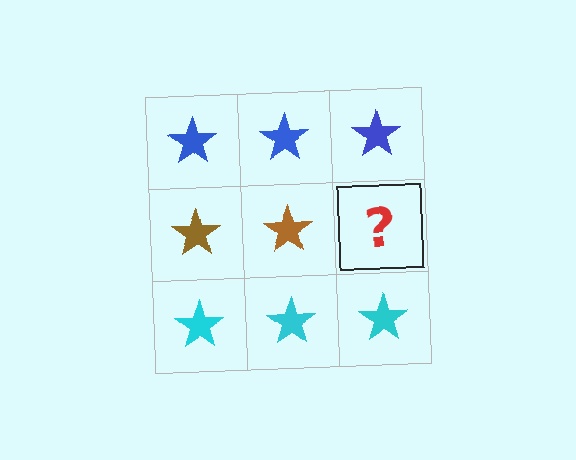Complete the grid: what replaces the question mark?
The question mark should be replaced with a brown star.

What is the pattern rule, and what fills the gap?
The rule is that each row has a consistent color. The gap should be filled with a brown star.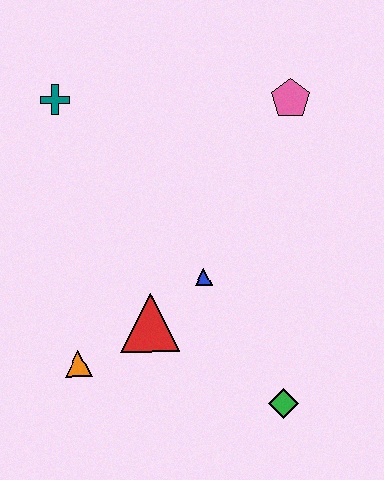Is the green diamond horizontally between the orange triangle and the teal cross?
No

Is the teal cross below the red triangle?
No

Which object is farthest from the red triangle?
The pink pentagon is farthest from the red triangle.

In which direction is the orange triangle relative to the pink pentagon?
The orange triangle is below the pink pentagon.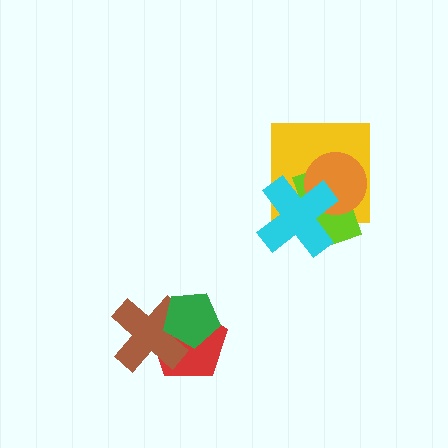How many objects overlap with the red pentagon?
2 objects overlap with the red pentagon.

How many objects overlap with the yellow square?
3 objects overlap with the yellow square.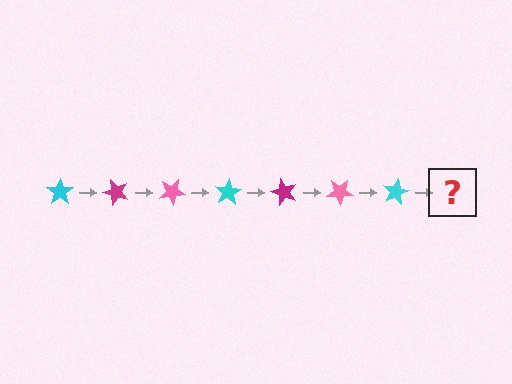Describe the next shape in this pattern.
It should be a magenta star, rotated 350 degrees from the start.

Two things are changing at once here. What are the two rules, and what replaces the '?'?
The two rules are that it rotates 50 degrees each step and the color cycles through cyan, magenta, and pink. The '?' should be a magenta star, rotated 350 degrees from the start.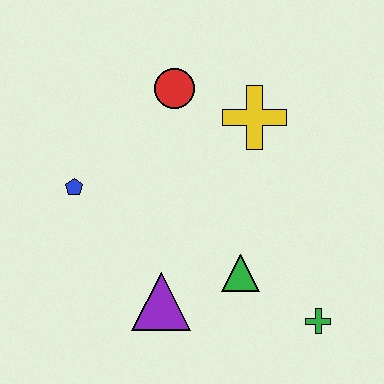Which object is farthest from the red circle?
The green cross is farthest from the red circle.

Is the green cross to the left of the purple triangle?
No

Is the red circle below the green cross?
No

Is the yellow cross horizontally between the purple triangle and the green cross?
Yes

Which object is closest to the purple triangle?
The green triangle is closest to the purple triangle.